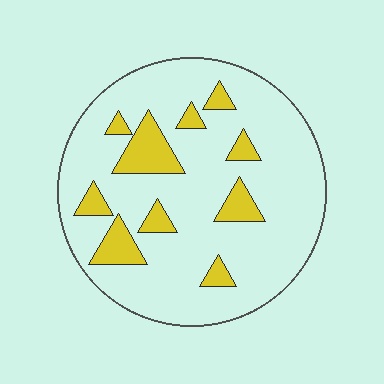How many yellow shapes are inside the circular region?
10.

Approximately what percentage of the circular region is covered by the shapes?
Approximately 15%.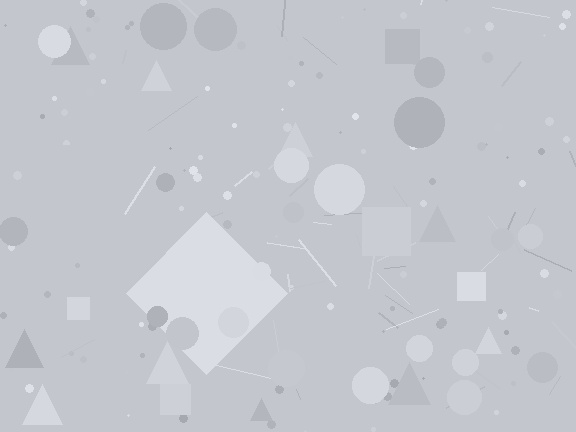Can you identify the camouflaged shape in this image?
The camouflaged shape is a diamond.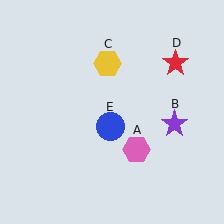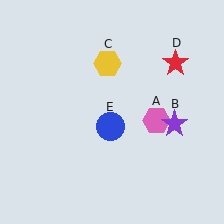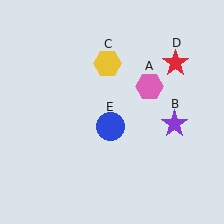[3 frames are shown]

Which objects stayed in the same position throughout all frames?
Purple star (object B) and yellow hexagon (object C) and red star (object D) and blue circle (object E) remained stationary.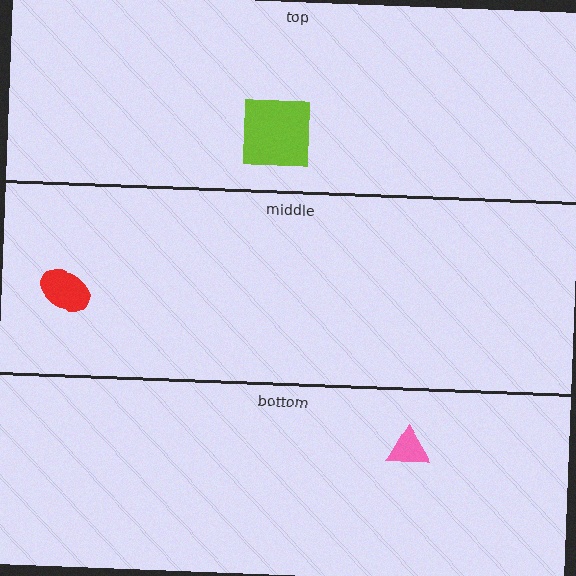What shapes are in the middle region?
The red ellipse.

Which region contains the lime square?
The top region.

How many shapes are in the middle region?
1.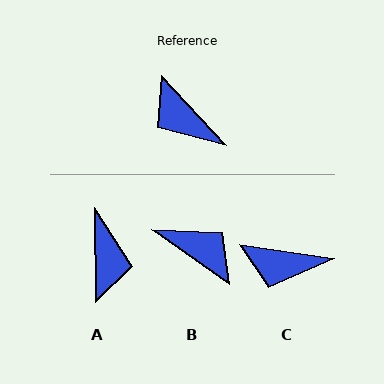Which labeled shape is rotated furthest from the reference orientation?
B, about 168 degrees away.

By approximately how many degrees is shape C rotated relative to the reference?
Approximately 38 degrees counter-clockwise.